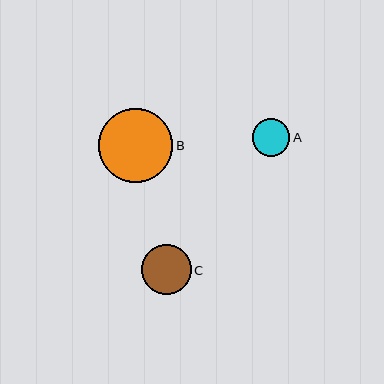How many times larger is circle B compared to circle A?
Circle B is approximately 1.9 times the size of circle A.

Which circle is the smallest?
Circle A is the smallest with a size of approximately 38 pixels.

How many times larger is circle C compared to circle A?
Circle C is approximately 1.3 times the size of circle A.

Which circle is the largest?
Circle B is the largest with a size of approximately 74 pixels.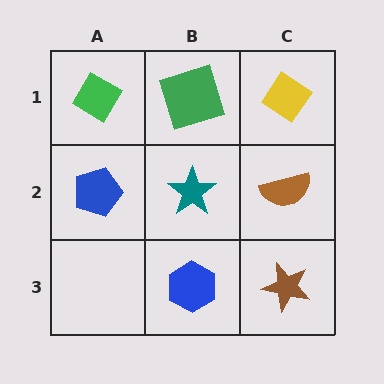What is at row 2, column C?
A brown semicircle.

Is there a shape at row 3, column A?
No, that cell is empty.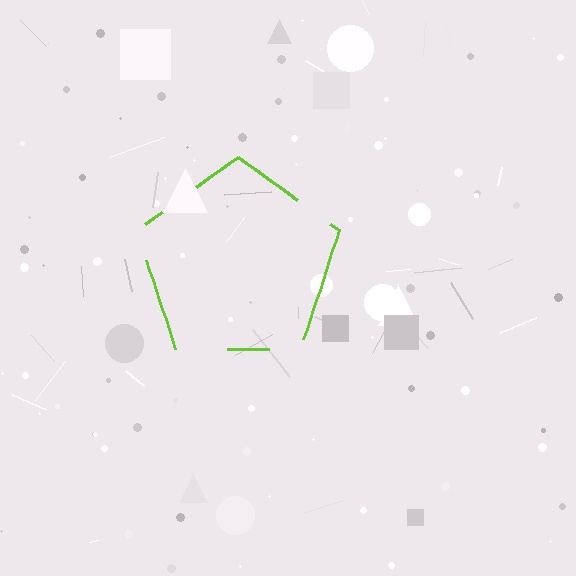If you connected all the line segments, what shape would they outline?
They would outline a pentagon.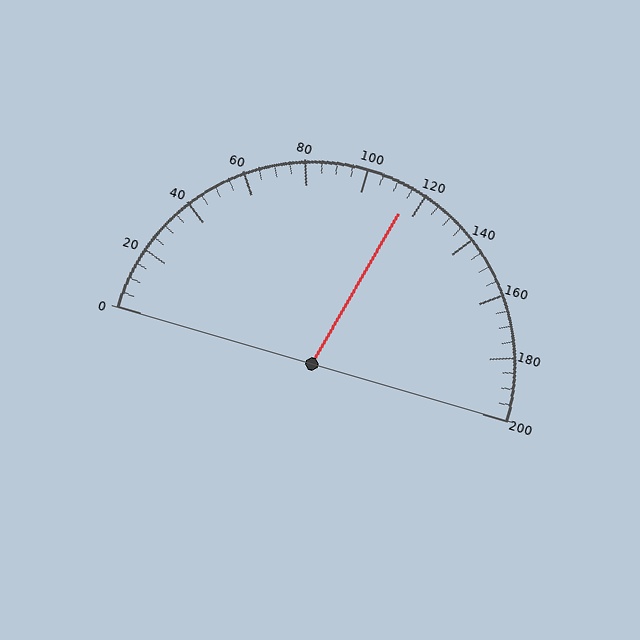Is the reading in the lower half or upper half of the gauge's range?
The reading is in the upper half of the range (0 to 200).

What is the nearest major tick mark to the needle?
The nearest major tick mark is 120.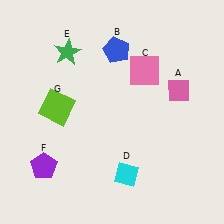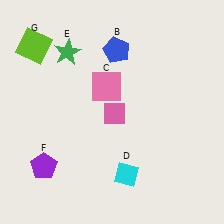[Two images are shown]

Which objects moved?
The objects that moved are: the pink diamond (A), the pink square (C), the lime square (G).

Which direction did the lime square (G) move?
The lime square (G) moved up.